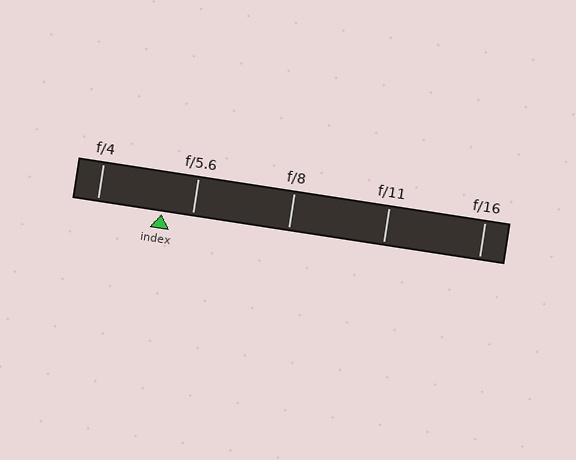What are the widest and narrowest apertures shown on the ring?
The widest aperture shown is f/4 and the narrowest is f/16.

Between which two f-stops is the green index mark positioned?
The index mark is between f/4 and f/5.6.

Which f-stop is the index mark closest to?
The index mark is closest to f/5.6.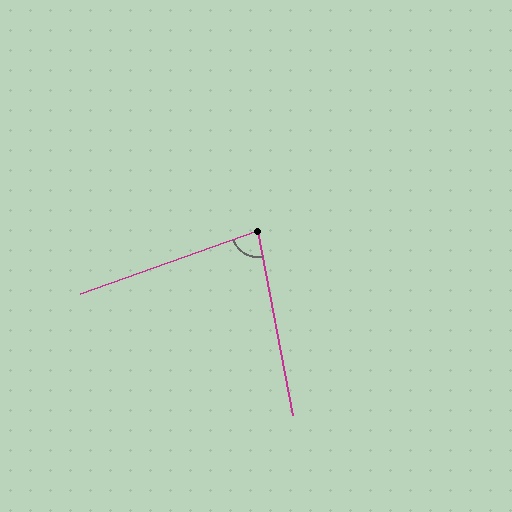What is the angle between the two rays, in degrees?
Approximately 82 degrees.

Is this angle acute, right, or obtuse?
It is acute.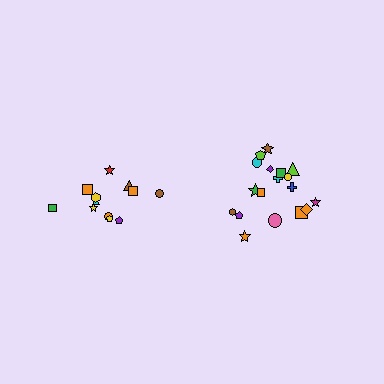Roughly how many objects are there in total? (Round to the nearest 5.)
Roughly 30 objects in total.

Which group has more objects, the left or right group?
The right group.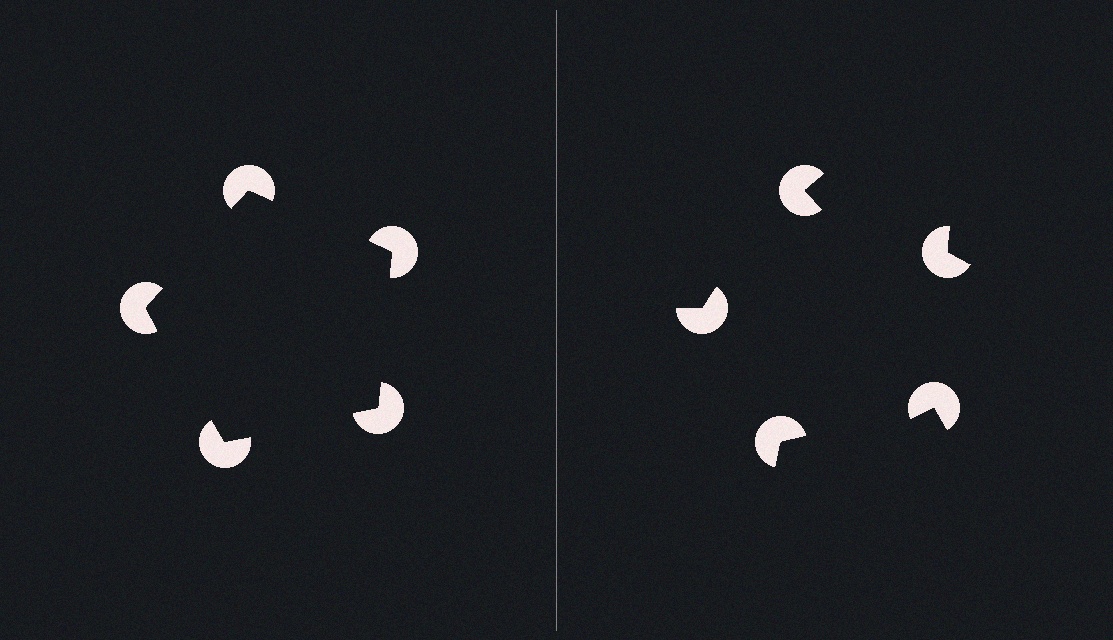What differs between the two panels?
The pac-man discs are positioned identically on both sides; only the wedge orientations differ. On the left they align to a pentagon; on the right they are misaligned.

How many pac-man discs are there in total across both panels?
10 — 5 on each side.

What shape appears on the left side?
An illusory pentagon.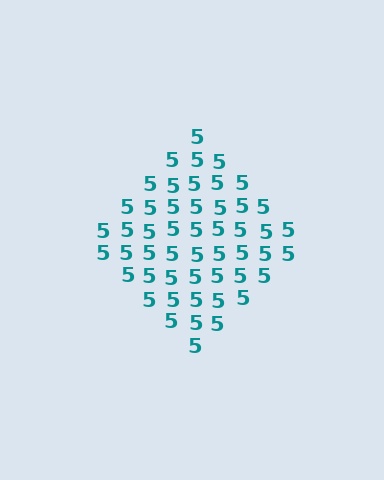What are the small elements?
The small elements are digit 5's.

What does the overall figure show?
The overall figure shows a diamond.